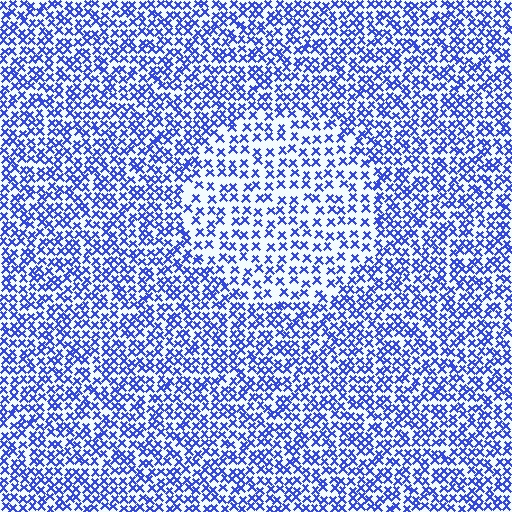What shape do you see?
I see a circle.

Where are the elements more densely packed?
The elements are more densely packed outside the circle boundary.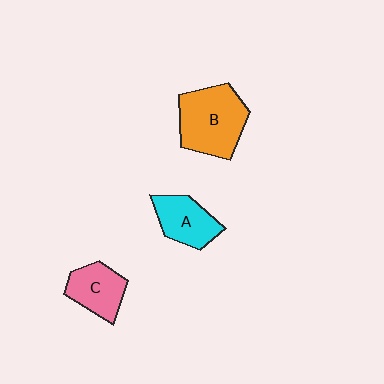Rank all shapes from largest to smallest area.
From largest to smallest: B (orange), A (cyan), C (pink).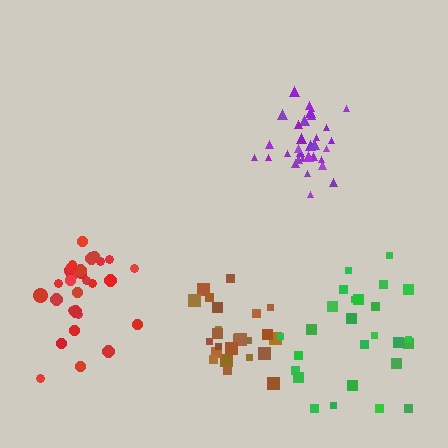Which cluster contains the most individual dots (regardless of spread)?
Purple (32).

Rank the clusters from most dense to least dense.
purple, red, brown, green.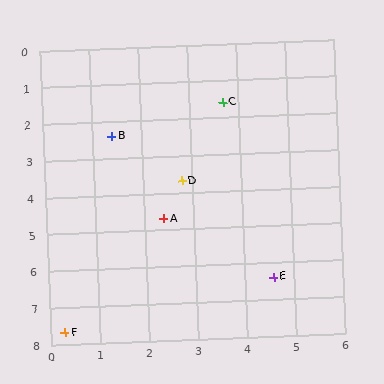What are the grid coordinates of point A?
Point A is at approximately (2.4, 4.7).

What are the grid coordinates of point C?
Point C is at approximately (3.7, 1.6).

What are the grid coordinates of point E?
Point E is at approximately (4.6, 6.4).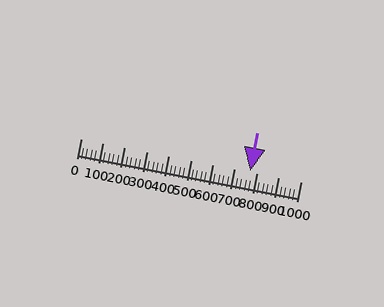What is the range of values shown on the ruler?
The ruler shows values from 0 to 1000.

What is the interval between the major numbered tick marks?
The major tick marks are spaced 100 units apart.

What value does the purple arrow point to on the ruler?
The purple arrow points to approximately 771.